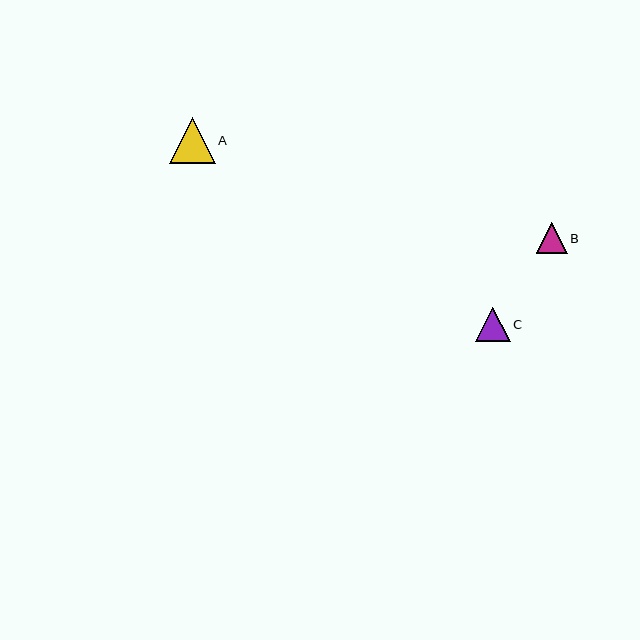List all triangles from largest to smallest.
From largest to smallest: A, C, B.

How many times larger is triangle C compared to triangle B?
Triangle C is approximately 1.1 times the size of triangle B.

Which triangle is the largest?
Triangle A is the largest with a size of approximately 46 pixels.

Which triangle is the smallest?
Triangle B is the smallest with a size of approximately 31 pixels.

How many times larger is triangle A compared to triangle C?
Triangle A is approximately 1.3 times the size of triangle C.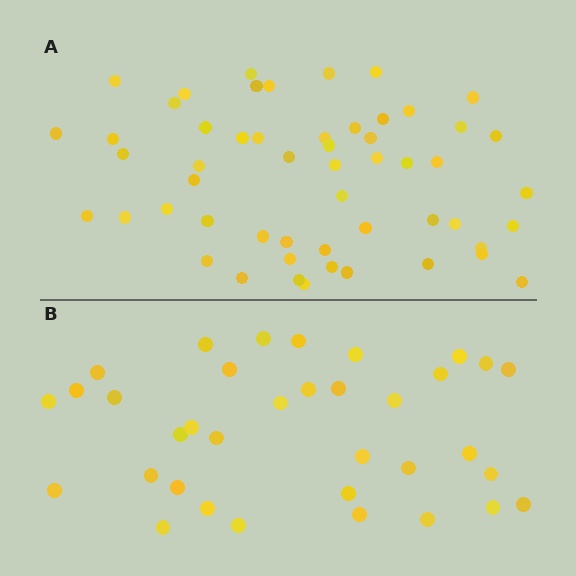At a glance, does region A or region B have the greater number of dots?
Region A (the top region) has more dots.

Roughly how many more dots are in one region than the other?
Region A has approximately 20 more dots than region B.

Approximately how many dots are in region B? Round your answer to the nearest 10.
About 40 dots. (The exact count is 35, which rounds to 40.)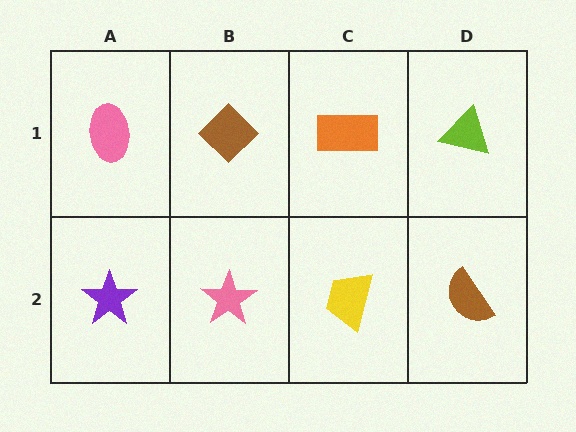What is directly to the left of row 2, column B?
A purple star.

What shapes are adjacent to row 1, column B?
A pink star (row 2, column B), a pink ellipse (row 1, column A), an orange rectangle (row 1, column C).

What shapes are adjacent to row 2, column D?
A lime triangle (row 1, column D), a yellow trapezoid (row 2, column C).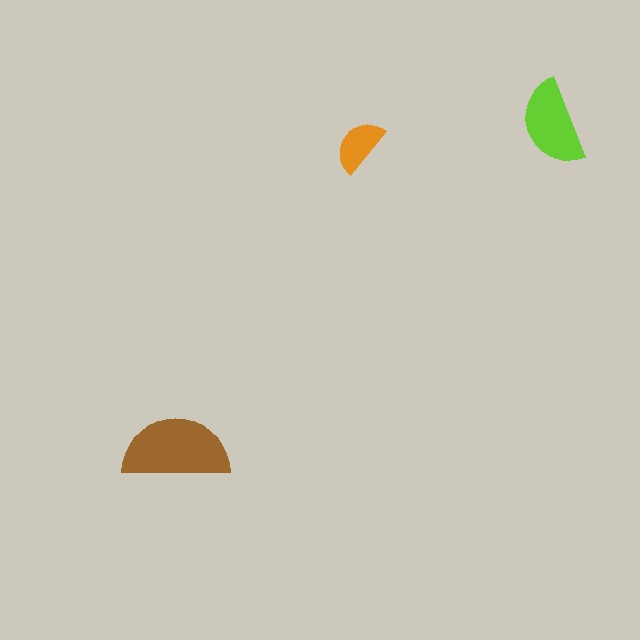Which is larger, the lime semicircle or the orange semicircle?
The lime one.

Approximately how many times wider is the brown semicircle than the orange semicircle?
About 2 times wider.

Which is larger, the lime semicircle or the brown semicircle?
The brown one.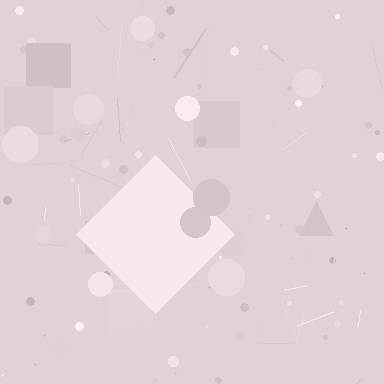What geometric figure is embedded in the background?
A diamond is embedded in the background.